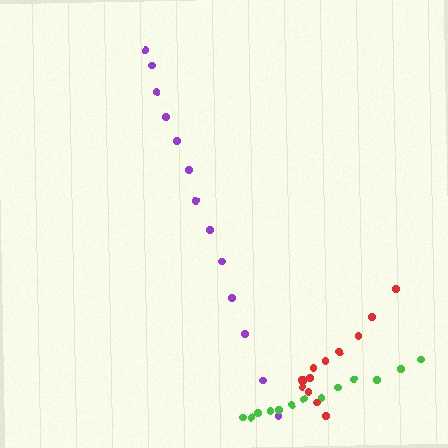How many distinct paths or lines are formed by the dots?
There are 3 distinct paths.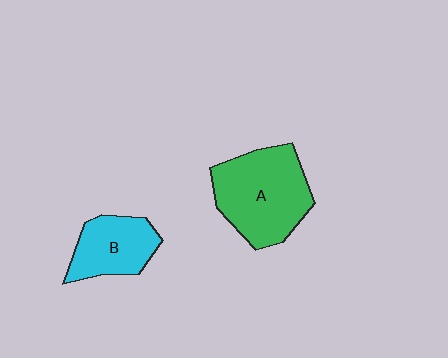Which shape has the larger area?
Shape A (green).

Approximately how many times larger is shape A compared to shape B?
Approximately 1.7 times.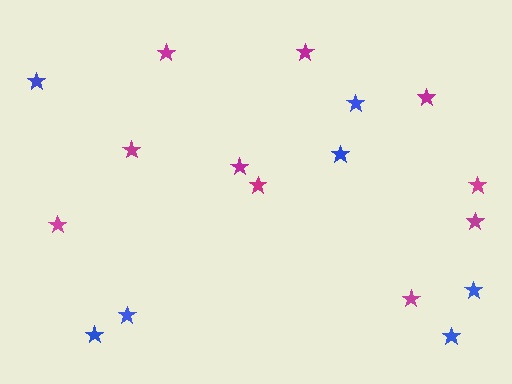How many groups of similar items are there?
There are 2 groups: one group of blue stars (7) and one group of magenta stars (10).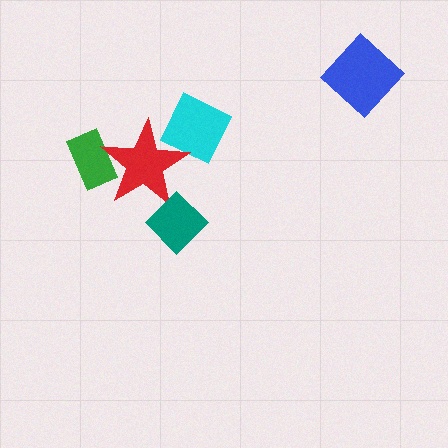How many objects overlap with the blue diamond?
0 objects overlap with the blue diamond.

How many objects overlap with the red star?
3 objects overlap with the red star.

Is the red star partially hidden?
Yes, it is partially covered by another shape.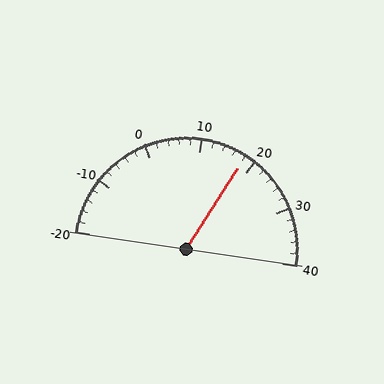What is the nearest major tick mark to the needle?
The nearest major tick mark is 20.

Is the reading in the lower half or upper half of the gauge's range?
The reading is in the upper half of the range (-20 to 40).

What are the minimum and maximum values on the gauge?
The gauge ranges from -20 to 40.